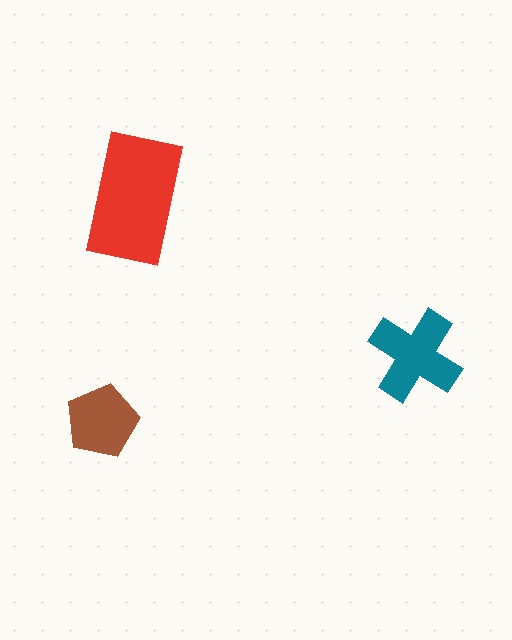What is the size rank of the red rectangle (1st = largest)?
1st.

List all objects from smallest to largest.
The brown pentagon, the teal cross, the red rectangle.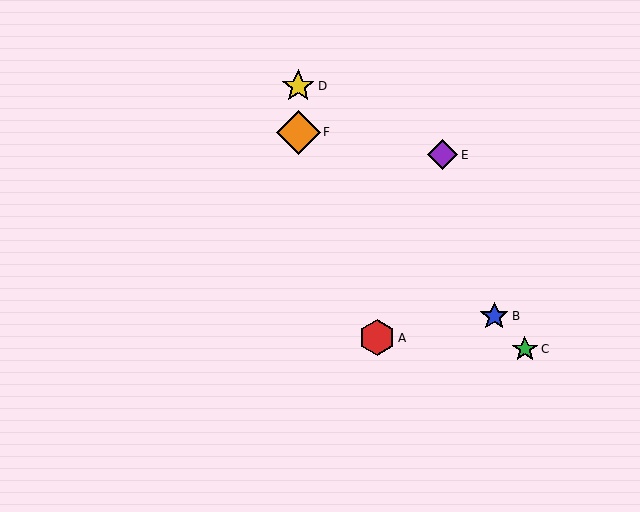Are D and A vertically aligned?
No, D is at x≈298 and A is at x≈377.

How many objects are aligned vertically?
2 objects (D, F) are aligned vertically.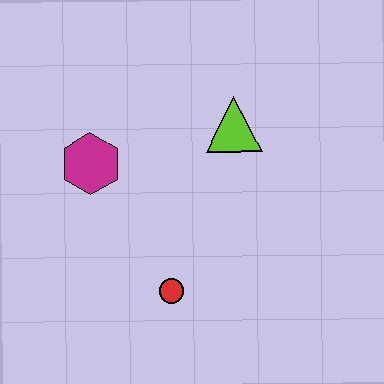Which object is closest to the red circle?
The magenta hexagon is closest to the red circle.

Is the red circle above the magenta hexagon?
No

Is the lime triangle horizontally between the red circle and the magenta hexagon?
No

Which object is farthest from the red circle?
The lime triangle is farthest from the red circle.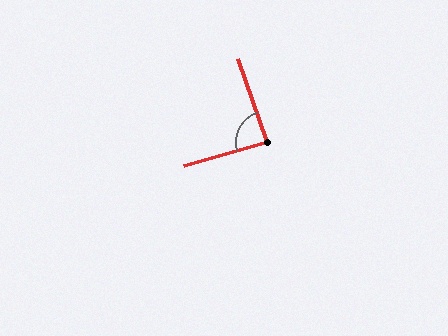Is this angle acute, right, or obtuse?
It is approximately a right angle.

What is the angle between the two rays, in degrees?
Approximately 86 degrees.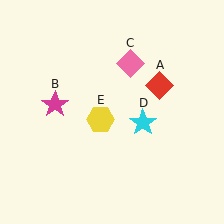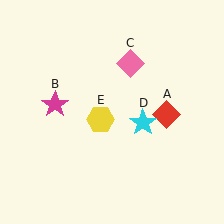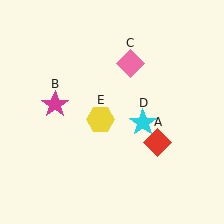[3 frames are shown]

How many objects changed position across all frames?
1 object changed position: red diamond (object A).